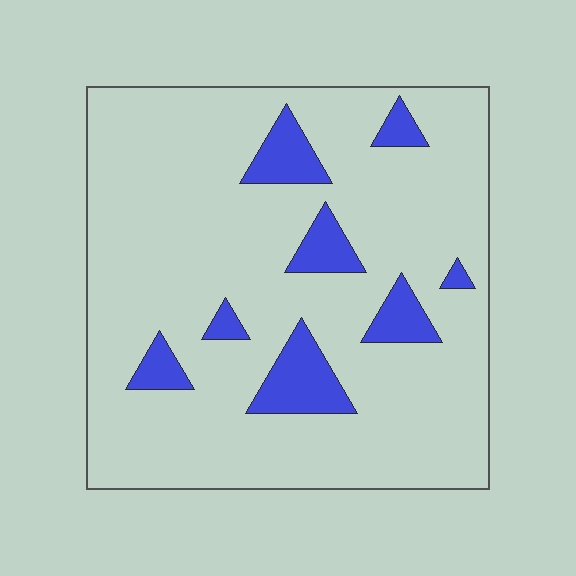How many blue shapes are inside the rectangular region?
8.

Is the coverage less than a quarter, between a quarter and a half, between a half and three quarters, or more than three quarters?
Less than a quarter.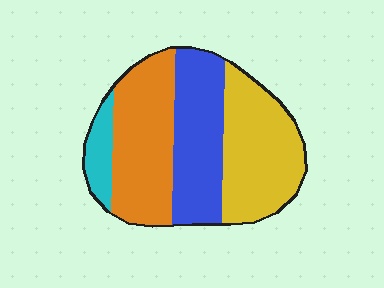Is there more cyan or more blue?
Blue.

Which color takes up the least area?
Cyan, at roughly 10%.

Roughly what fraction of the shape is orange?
Orange takes up about one third (1/3) of the shape.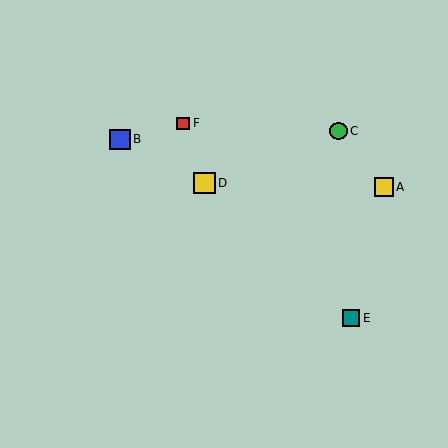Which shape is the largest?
The yellow square (labeled D) is the largest.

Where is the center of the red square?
The center of the red square is at (183, 123).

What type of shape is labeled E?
Shape E is a teal square.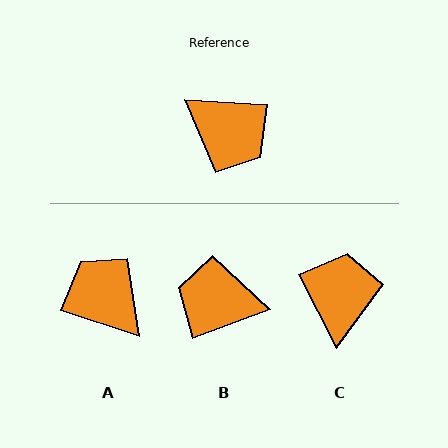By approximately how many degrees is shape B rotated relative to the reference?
Approximately 156 degrees clockwise.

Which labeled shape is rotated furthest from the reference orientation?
A, about 166 degrees away.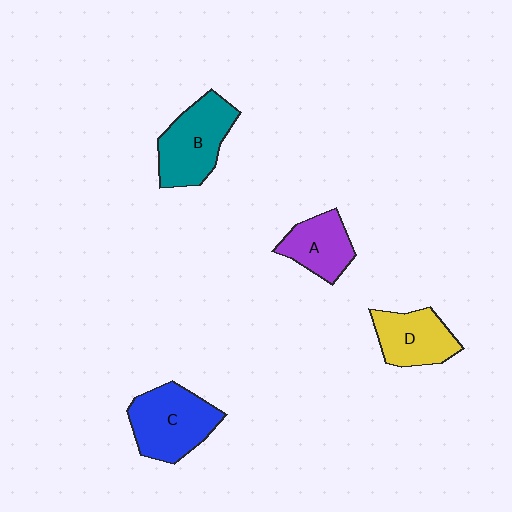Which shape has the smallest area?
Shape A (purple).